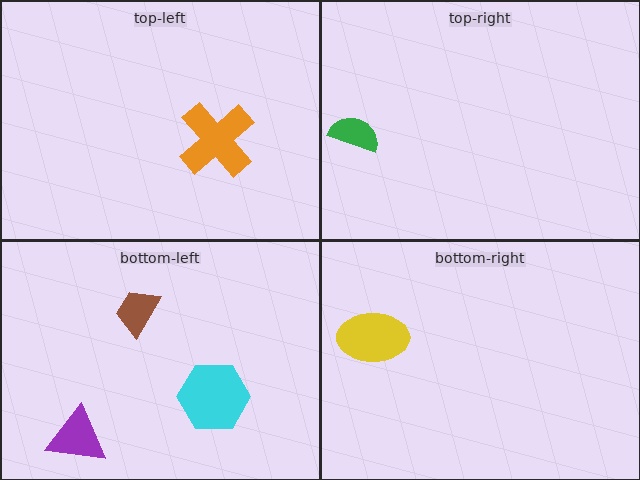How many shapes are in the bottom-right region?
1.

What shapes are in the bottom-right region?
The yellow ellipse.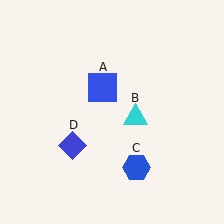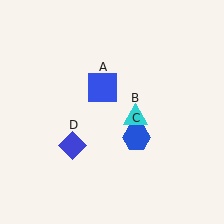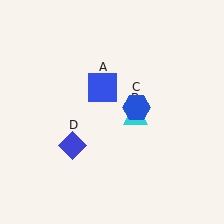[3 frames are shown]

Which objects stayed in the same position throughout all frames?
Blue square (object A) and cyan triangle (object B) and blue diamond (object D) remained stationary.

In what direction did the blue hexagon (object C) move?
The blue hexagon (object C) moved up.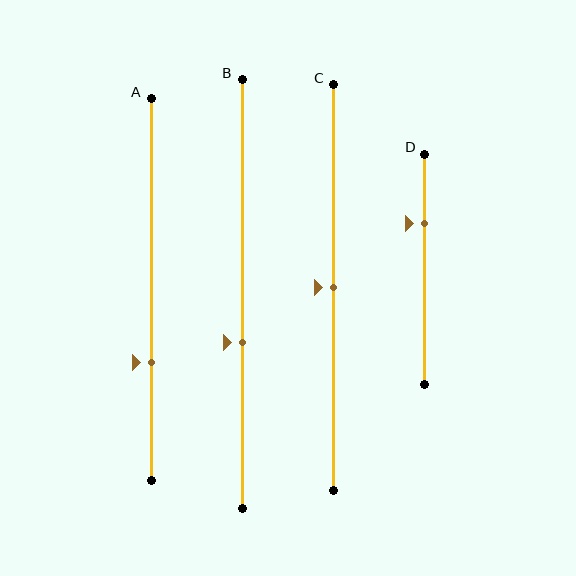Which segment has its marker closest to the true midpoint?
Segment C has its marker closest to the true midpoint.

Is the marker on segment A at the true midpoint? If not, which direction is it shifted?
No, the marker on segment A is shifted downward by about 19% of the segment length.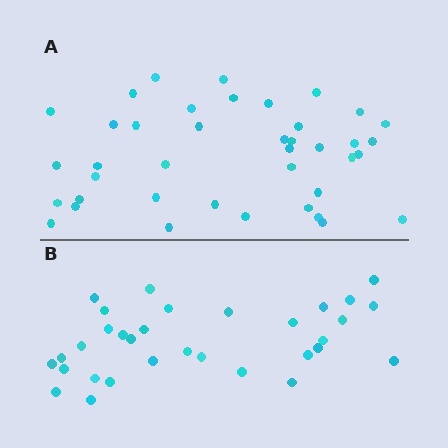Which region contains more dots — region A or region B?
Region A (the top region) has more dots.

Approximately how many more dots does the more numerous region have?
Region A has roughly 8 or so more dots than region B.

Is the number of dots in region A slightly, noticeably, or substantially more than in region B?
Region A has noticeably more, but not dramatically so. The ratio is roughly 1.2 to 1.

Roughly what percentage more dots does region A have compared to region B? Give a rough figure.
About 25% more.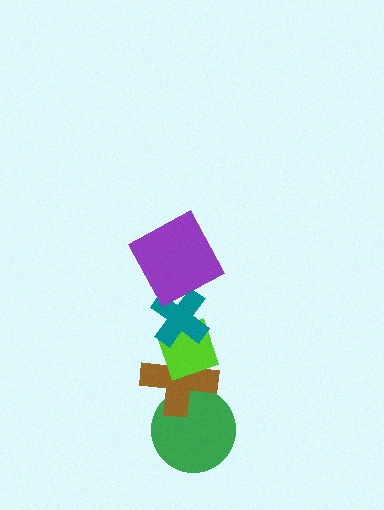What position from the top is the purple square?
The purple square is 1st from the top.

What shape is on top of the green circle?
The brown cross is on top of the green circle.